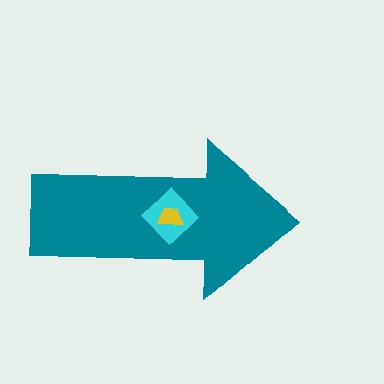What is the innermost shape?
The yellow trapezoid.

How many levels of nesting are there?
3.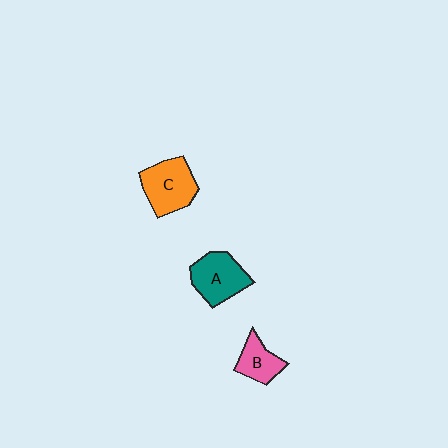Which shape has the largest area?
Shape C (orange).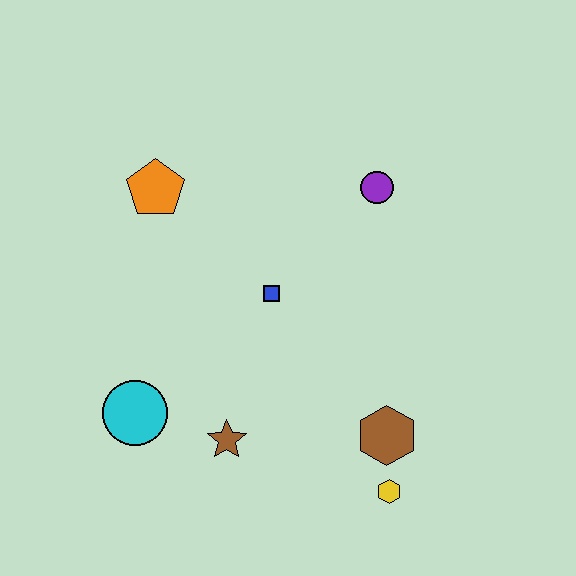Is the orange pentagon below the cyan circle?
No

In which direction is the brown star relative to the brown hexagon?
The brown star is to the left of the brown hexagon.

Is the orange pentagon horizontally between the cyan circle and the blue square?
Yes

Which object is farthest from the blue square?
The yellow hexagon is farthest from the blue square.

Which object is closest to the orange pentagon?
The blue square is closest to the orange pentagon.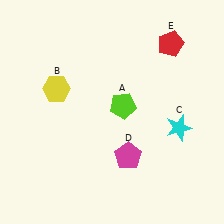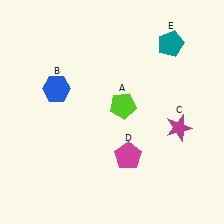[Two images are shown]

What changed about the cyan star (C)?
In Image 1, C is cyan. In Image 2, it changed to magenta.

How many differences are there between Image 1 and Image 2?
There are 3 differences between the two images.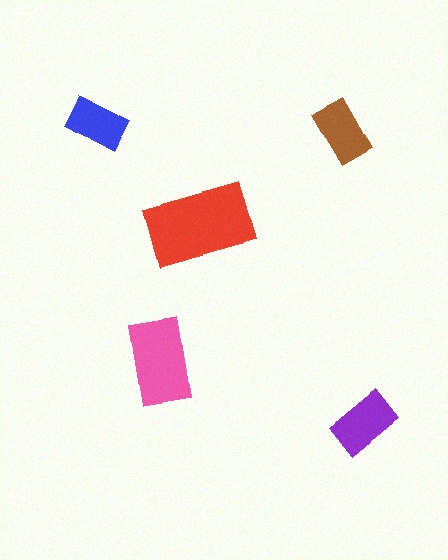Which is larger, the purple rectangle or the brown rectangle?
The purple one.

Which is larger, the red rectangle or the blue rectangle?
The red one.